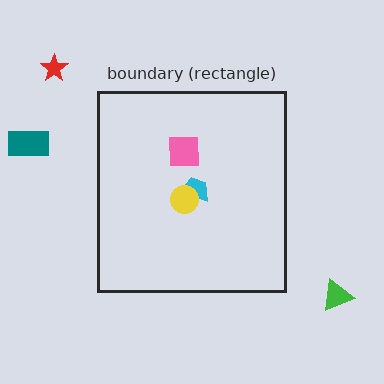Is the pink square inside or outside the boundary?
Inside.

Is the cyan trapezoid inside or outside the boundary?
Inside.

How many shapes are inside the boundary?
3 inside, 3 outside.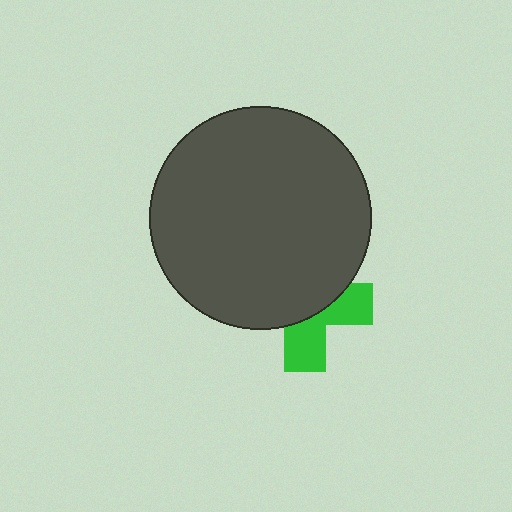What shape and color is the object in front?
The object in front is a dark gray circle.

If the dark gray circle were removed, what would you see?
You would see the complete green cross.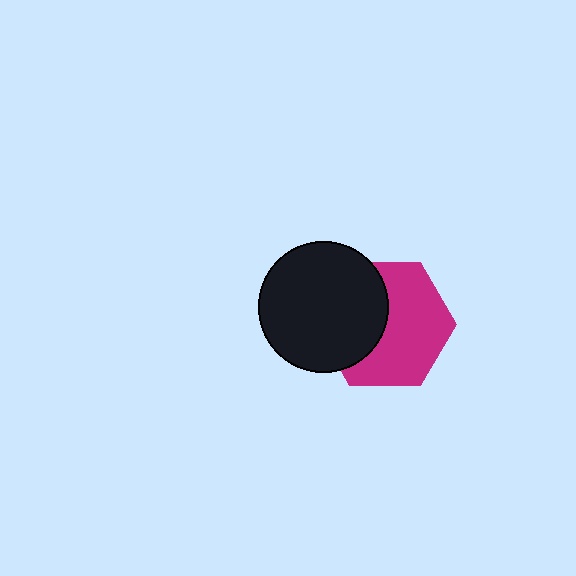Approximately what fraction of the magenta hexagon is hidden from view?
Roughly 41% of the magenta hexagon is hidden behind the black circle.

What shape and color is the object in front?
The object in front is a black circle.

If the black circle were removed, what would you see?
You would see the complete magenta hexagon.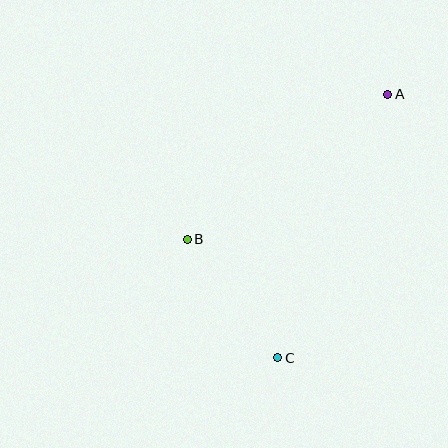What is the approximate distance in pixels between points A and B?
The distance between A and B is approximately 248 pixels.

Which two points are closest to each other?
Points B and C are closest to each other.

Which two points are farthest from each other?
Points A and C are farthest from each other.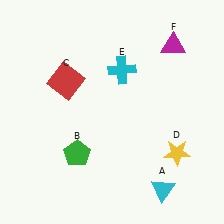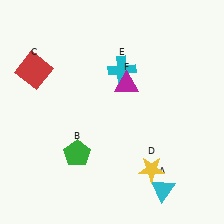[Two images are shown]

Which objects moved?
The objects that moved are: the red square (C), the yellow star (D), the magenta triangle (F).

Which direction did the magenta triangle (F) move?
The magenta triangle (F) moved left.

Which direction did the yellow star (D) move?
The yellow star (D) moved left.